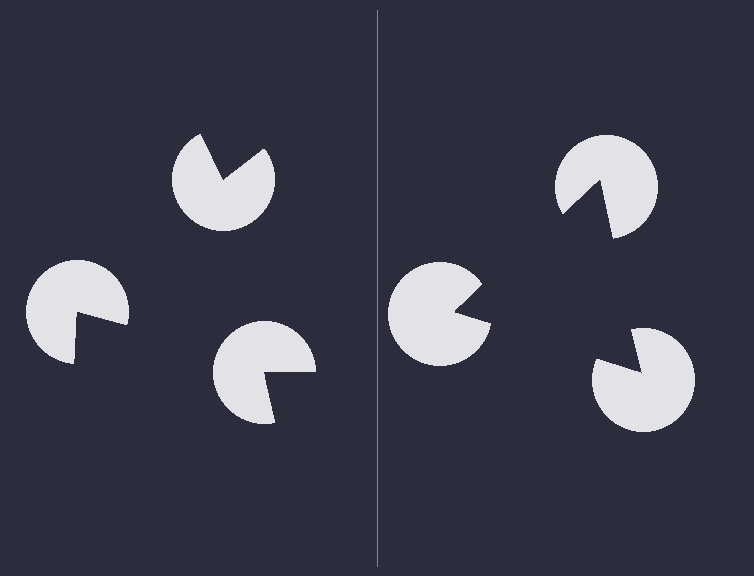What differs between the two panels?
The pac-man discs are positioned identically on both sides; only the wedge orientations differ. On the right they align to a triangle; on the left they are misaligned.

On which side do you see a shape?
An illusory triangle appears on the right side. On the left side the wedge cuts are rotated, so no coherent shape forms.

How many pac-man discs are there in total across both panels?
6 — 3 on each side.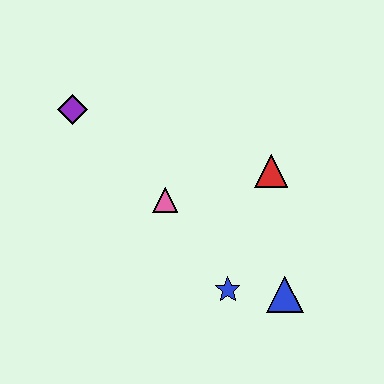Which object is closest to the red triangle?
The pink triangle is closest to the red triangle.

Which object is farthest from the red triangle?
The purple diamond is farthest from the red triangle.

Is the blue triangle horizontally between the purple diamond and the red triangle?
No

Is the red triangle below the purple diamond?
Yes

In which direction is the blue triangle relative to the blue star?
The blue triangle is to the right of the blue star.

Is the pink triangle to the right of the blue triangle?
No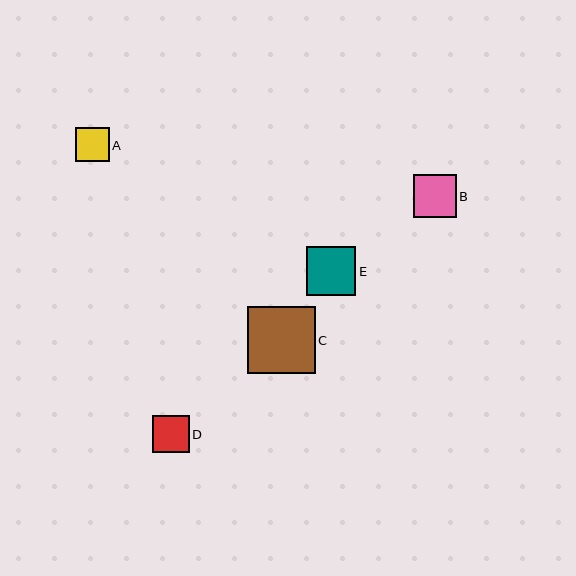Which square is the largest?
Square C is the largest with a size of approximately 67 pixels.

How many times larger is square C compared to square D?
Square C is approximately 1.8 times the size of square D.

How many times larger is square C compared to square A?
Square C is approximately 2.0 times the size of square A.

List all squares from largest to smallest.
From largest to smallest: C, E, B, D, A.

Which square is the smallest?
Square A is the smallest with a size of approximately 34 pixels.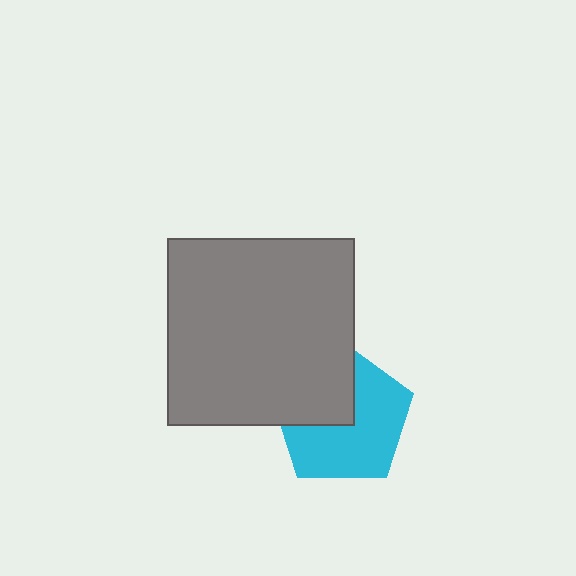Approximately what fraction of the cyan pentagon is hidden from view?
Roughly 37% of the cyan pentagon is hidden behind the gray square.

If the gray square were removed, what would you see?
You would see the complete cyan pentagon.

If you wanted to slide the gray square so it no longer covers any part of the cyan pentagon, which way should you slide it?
Slide it toward the upper-left — that is the most direct way to separate the two shapes.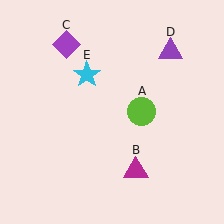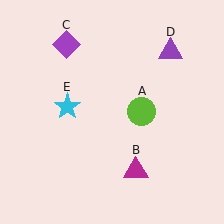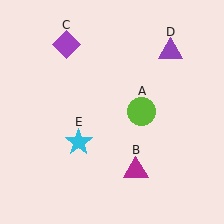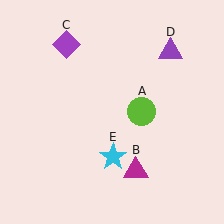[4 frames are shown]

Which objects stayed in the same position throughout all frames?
Lime circle (object A) and magenta triangle (object B) and purple diamond (object C) and purple triangle (object D) remained stationary.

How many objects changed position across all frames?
1 object changed position: cyan star (object E).